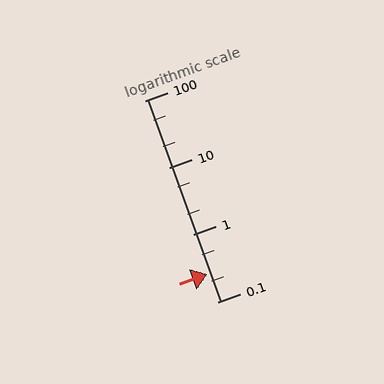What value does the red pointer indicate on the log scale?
The pointer indicates approximately 0.26.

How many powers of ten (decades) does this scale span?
The scale spans 3 decades, from 0.1 to 100.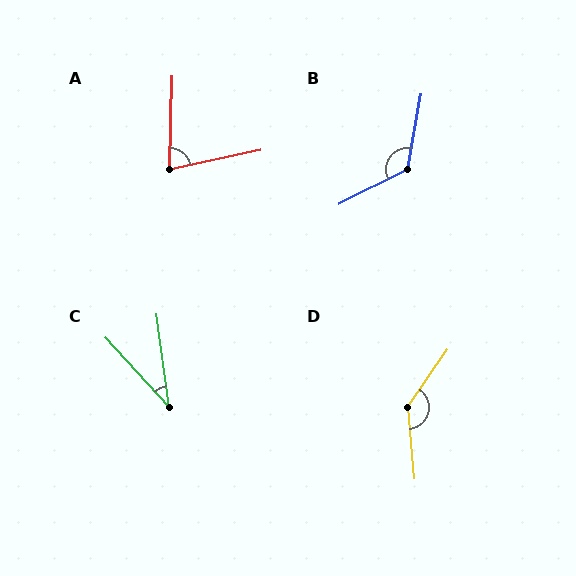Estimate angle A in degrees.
Approximately 77 degrees.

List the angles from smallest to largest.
C (35°), A (77°), B (127°), D (140°).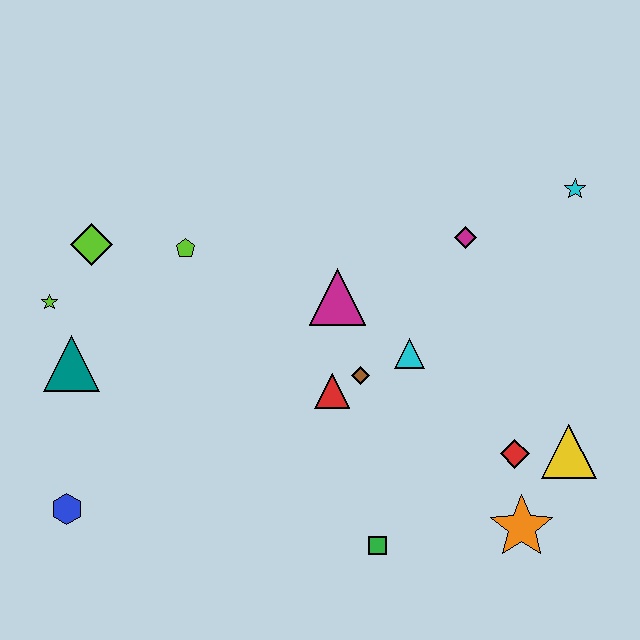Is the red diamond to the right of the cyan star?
No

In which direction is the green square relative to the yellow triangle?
The green square is to the left of the yellow triangle.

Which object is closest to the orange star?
The red diamond is closest to the orange star.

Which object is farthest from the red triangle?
The cyan star is farthest from the red triangle.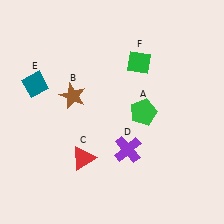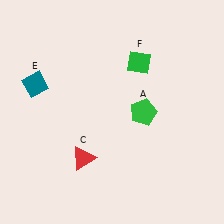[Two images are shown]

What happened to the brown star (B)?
The brown star (B) was removed in Image 2. It was in the top-left area of Image 1.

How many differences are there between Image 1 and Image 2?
There are 2 differences between the two images.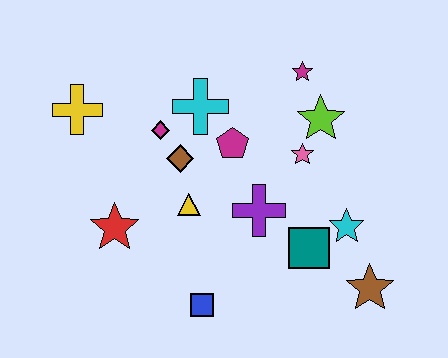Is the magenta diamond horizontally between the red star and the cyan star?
Yes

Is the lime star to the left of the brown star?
Yes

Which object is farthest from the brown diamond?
The brown star is farthest from the brown diamond.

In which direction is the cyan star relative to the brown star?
The cyan star is above the brown star.